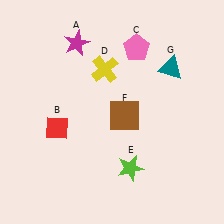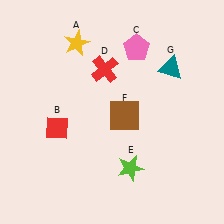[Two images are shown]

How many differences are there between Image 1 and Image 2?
There are 2 differences between the two images.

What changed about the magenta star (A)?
In Image 1, A is magenta. In Image 2, it changed to yellow.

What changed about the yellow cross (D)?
In Image 1, D is yellow. In Image 2, it changed to red.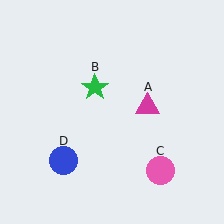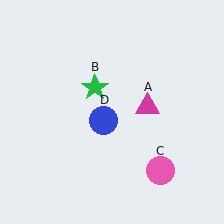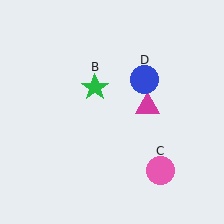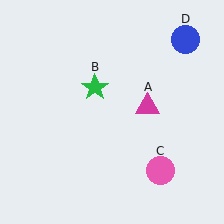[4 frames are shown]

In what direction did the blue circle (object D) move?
The blue circle (object D) moved up and to the right.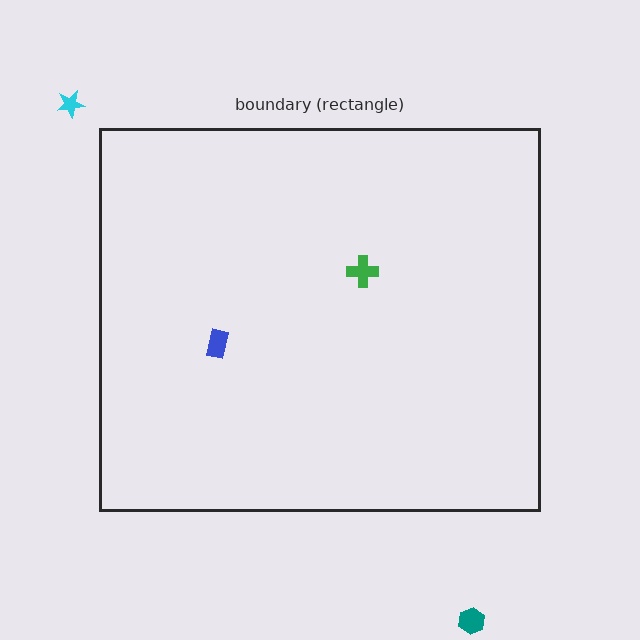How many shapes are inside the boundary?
2 inside, 2 outside.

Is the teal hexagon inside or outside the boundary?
Outside.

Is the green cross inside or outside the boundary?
Inside.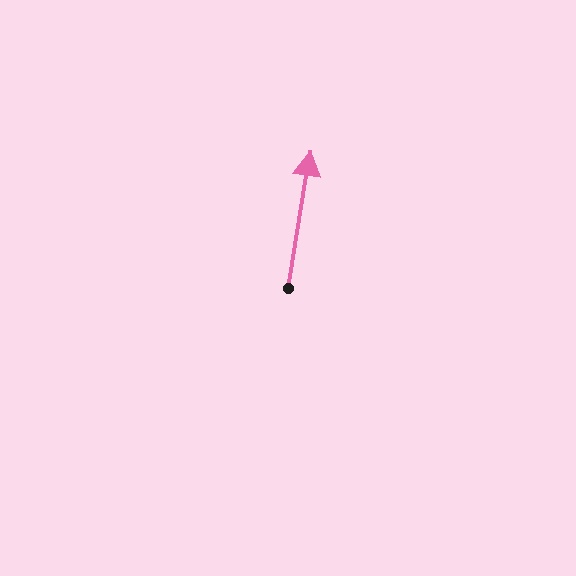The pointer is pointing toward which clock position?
Roughly 12 o'clock.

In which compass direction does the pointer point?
North.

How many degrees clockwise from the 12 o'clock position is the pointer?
Approximately 9 degrees.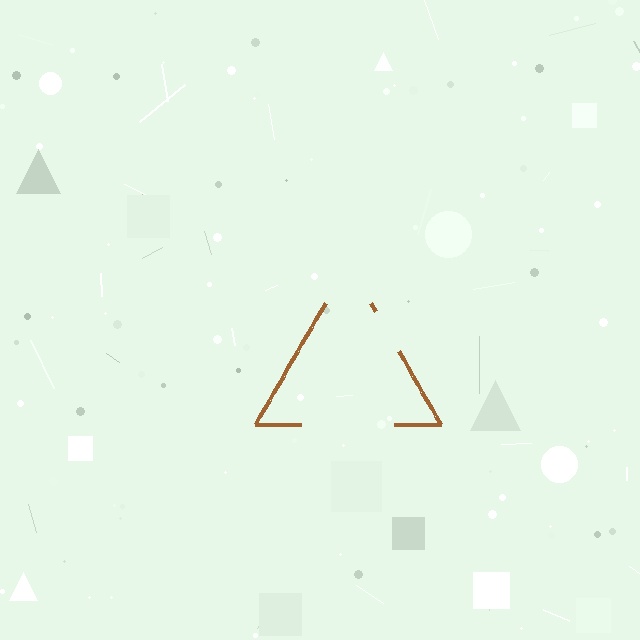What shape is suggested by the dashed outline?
The dashed outline suggests a triangle.